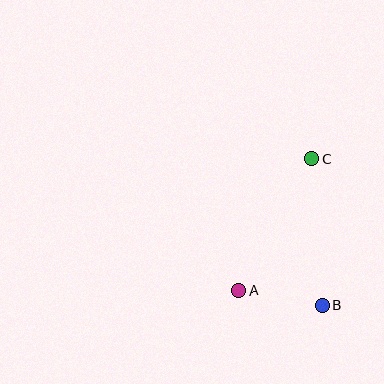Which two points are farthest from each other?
Points A and C are farthest from each other.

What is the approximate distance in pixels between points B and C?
The distance between B and C is approximately 147 pixels.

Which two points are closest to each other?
Points A and B are closest to each other.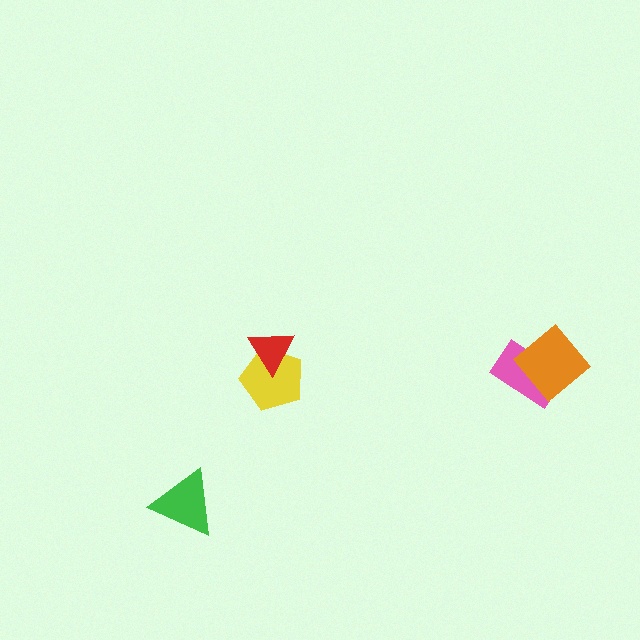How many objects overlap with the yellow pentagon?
1 object overlaps with the yellow pentagon.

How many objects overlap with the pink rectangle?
1 object overlaps with the pink rectangle.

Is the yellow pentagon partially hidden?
Yes, it is partially covered by another shape.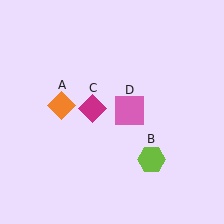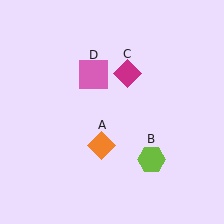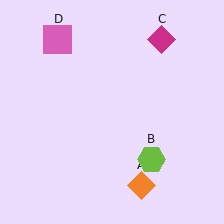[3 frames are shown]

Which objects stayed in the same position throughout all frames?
Lime hexagon (object B) remained stationary.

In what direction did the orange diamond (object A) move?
The orange diamond (object A) moved down and to the right.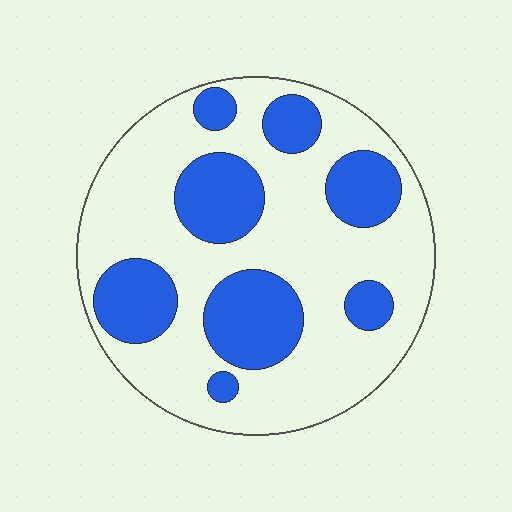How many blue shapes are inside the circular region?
8.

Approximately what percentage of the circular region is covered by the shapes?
Approximately 30%.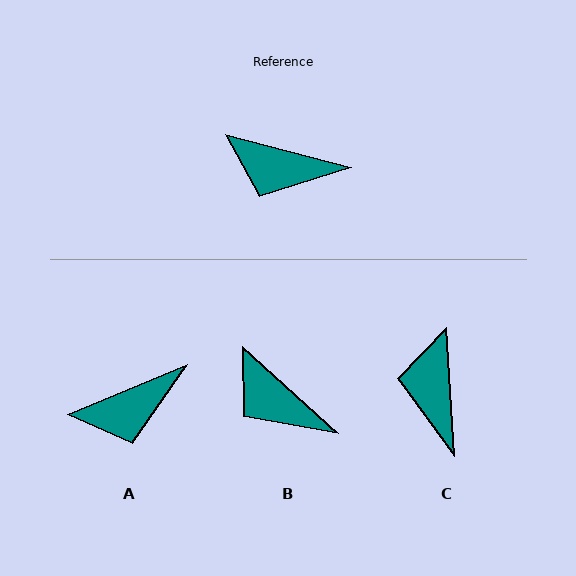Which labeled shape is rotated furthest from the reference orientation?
C, about 72 degrees away.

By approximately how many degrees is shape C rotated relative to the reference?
Approximately 72 degrees clockwise.